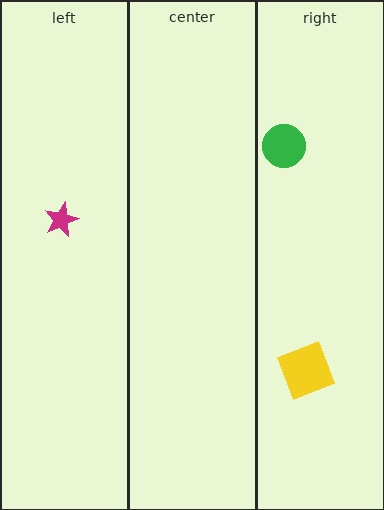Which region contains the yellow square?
The right region.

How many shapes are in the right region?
2.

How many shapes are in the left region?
1.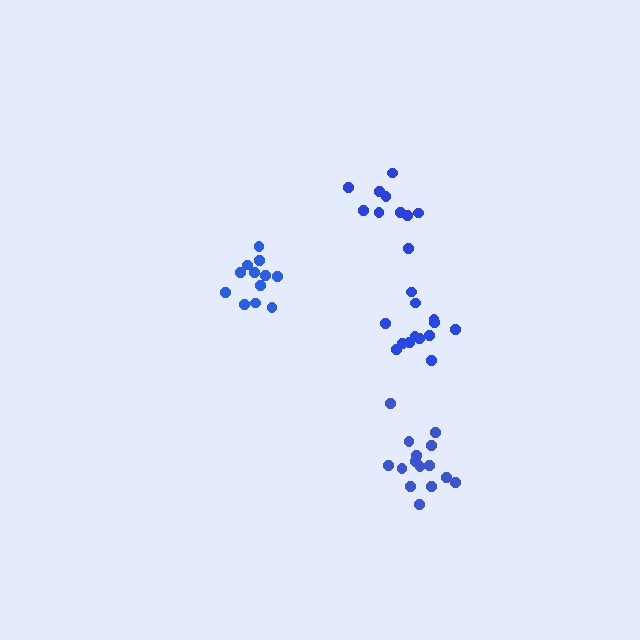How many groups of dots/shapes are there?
There are 4 groups.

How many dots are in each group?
Group 1: 10 dots, Group 2: 13 dots, Group 3: 12 dots, Group 4: 15 dots (50 total).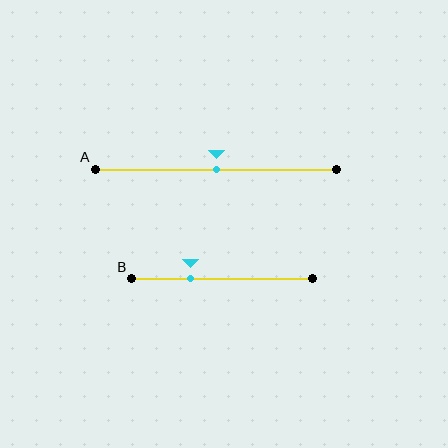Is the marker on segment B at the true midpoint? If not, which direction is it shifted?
No, the marker on segment B is shifted to the left by about 18% of the segment length.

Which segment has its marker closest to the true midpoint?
Segment A has its marker closest to the true midpoint.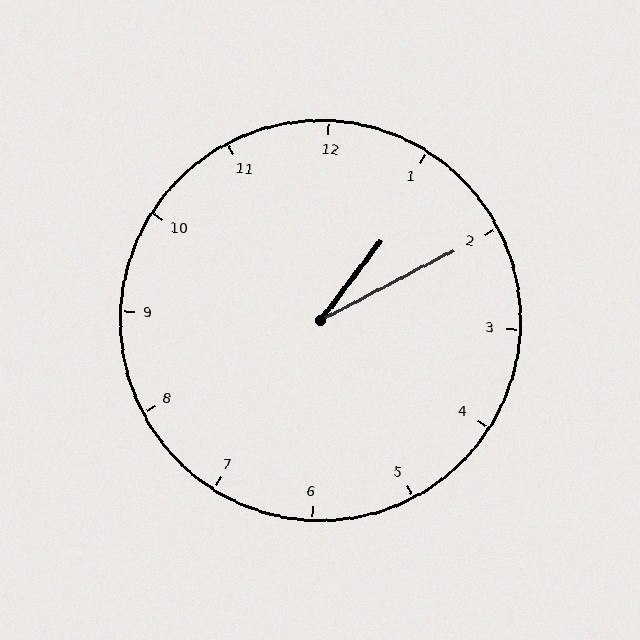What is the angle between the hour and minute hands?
Approximately 25 degrees.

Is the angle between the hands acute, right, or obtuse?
It is acute.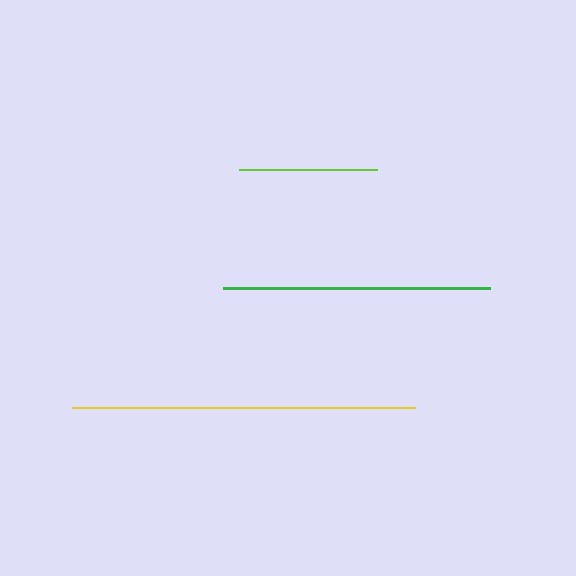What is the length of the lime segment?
The lime segment is approximately 138 pixels long.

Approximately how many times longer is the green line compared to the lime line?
The green line is approximately 1.9 times the length of the lime line.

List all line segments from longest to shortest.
From longest to shortest: yellow, green, lime.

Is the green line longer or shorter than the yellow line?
The yellow line is longer than the green line.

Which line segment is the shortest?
The lime line is the shortest at approximately 138 pixels.